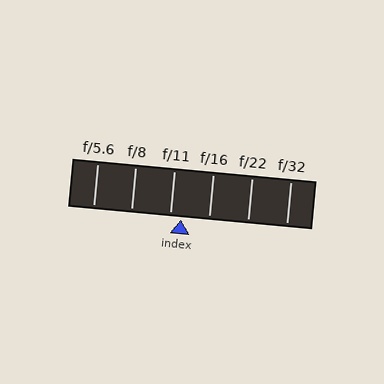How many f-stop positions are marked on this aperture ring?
There are 6 f-stop positions marked.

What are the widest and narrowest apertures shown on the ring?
The widest aperture shown is f/5.6 and the narrowest is f/32.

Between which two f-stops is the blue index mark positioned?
The index mark is between f/11 and f/16.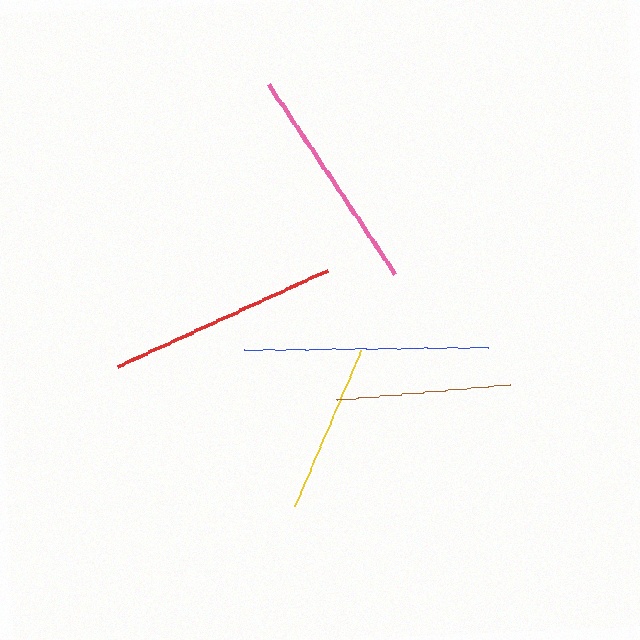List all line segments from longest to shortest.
From longest to shortest: blue, red, pink, brown, yellow.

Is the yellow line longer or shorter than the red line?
The red line is longer than the yellow line.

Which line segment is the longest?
The blue line is the longest at approximately 244 pixels.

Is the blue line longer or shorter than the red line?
The blue line is longer than the red line.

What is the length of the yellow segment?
The yellow segment is approximately 170 pixels long.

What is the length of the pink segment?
The pink segment is approximately 228 pixels long.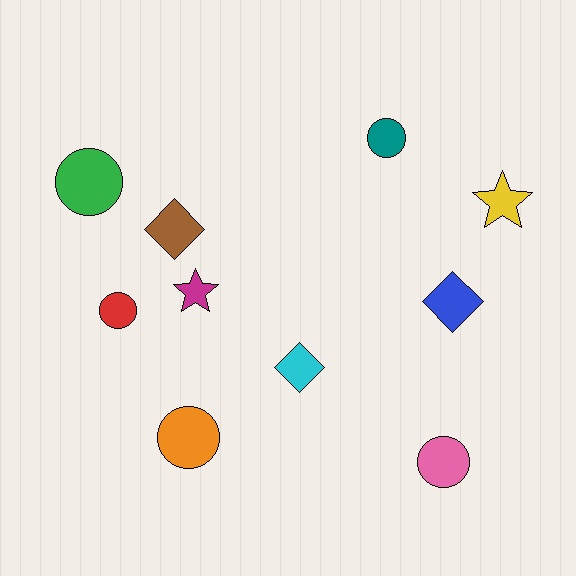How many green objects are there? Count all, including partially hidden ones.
There is 1 green object.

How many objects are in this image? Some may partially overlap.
There are 10 objects.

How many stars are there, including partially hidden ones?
There are 2 stars.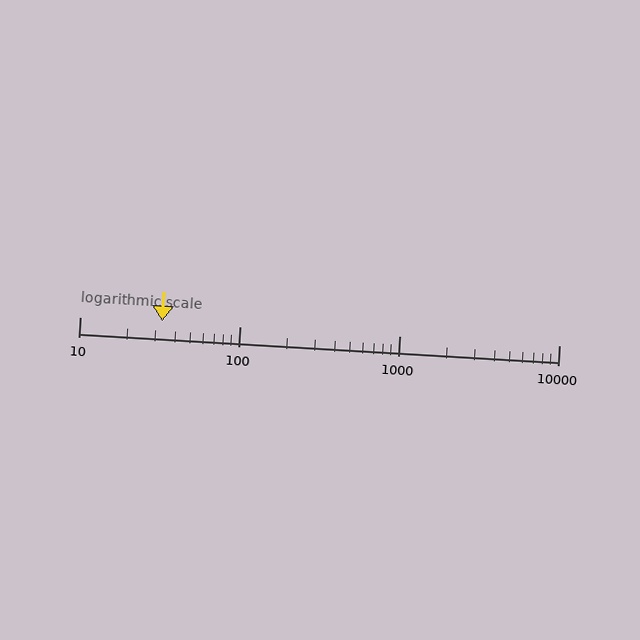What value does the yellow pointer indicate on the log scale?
The pointer indicates approximately 33.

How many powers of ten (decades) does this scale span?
The scale spans 3 decades, from 10 to 10000.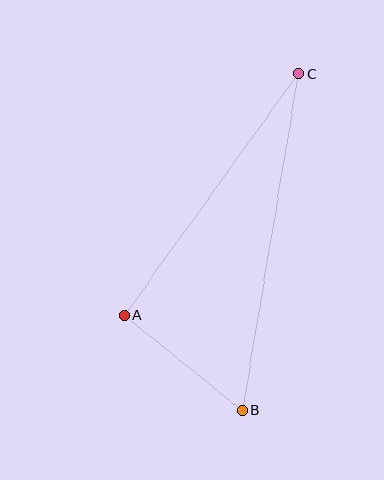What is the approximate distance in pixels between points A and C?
The distance between A and C is approximately 298 pixels.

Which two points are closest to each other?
Points A and B are closest to each other.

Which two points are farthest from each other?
Points B and C are farthest from each other.